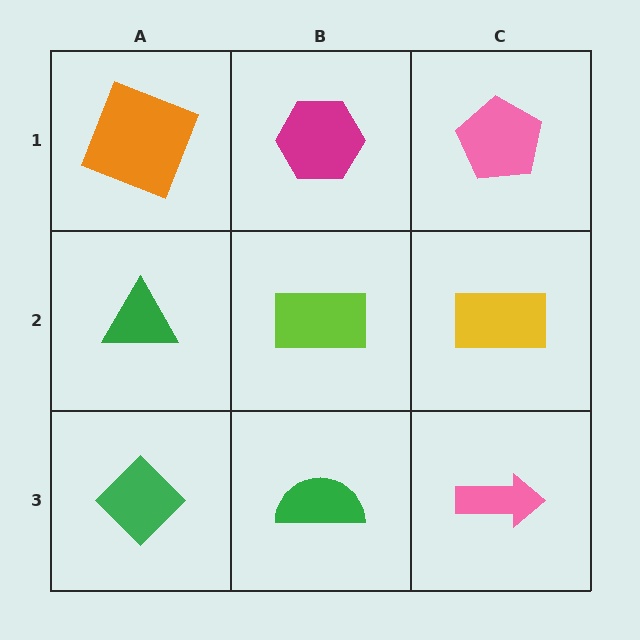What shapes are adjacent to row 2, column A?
An orange square (row 1, column A), a green diamond (row 3, column A), a lime rectangle (row 2, column B).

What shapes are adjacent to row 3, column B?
A lime rectangle (row 2, column B), a green diamond (row 3, column A), a pink arrow (row 3, column C).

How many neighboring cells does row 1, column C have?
2.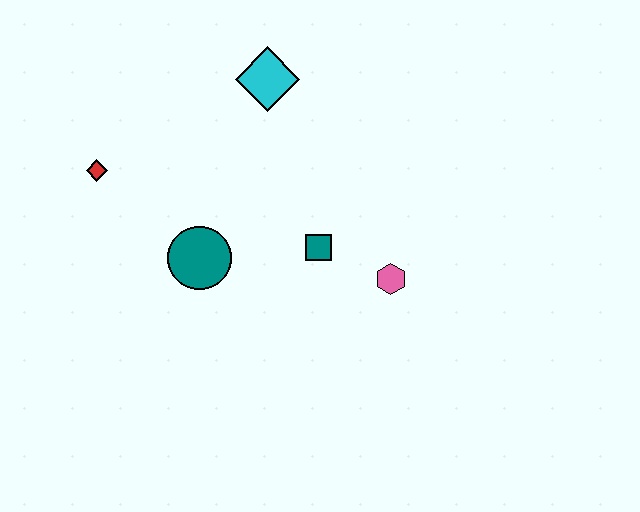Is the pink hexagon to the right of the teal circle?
Yes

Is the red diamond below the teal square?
No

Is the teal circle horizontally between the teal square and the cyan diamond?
No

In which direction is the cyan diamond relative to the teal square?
The cyan diamond is above the teal square.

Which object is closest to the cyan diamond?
The teal square is closest to the cyan diamond.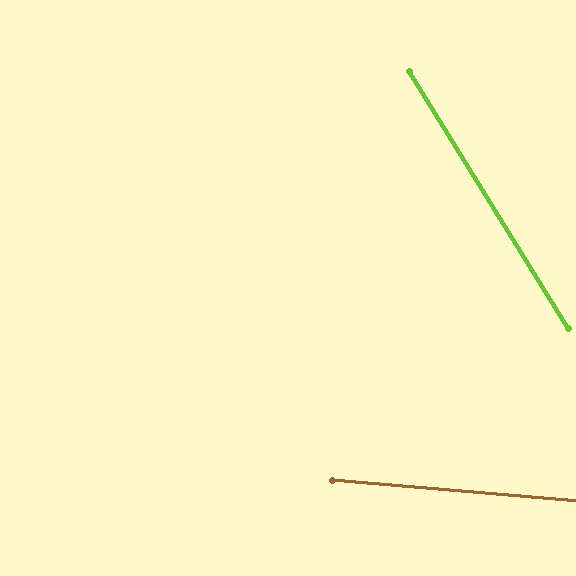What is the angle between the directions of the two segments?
Approximately 53 degrees.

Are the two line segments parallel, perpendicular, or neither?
Neither parallel nor perpendicular — they differ by about 53°.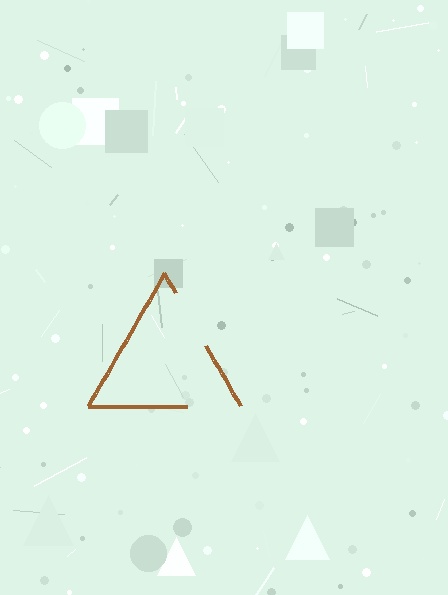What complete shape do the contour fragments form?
The contour fragments form a triangle.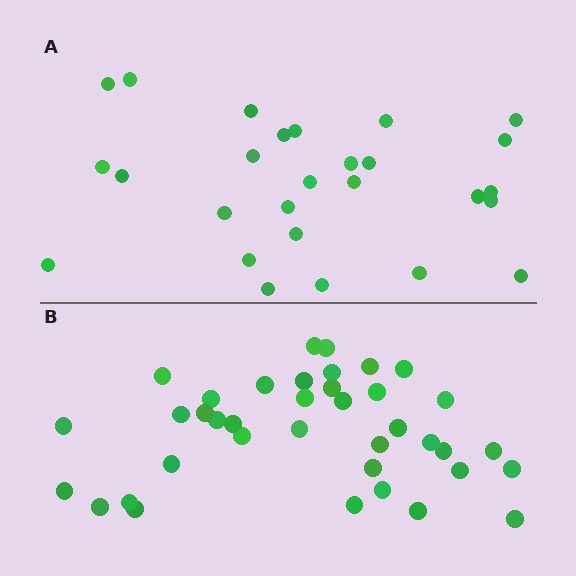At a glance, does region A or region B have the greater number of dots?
Region B (the bottom region) has more dots.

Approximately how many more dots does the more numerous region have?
Region B has roughly 12 or so more dots than region A.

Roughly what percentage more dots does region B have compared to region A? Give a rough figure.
About 40% more.